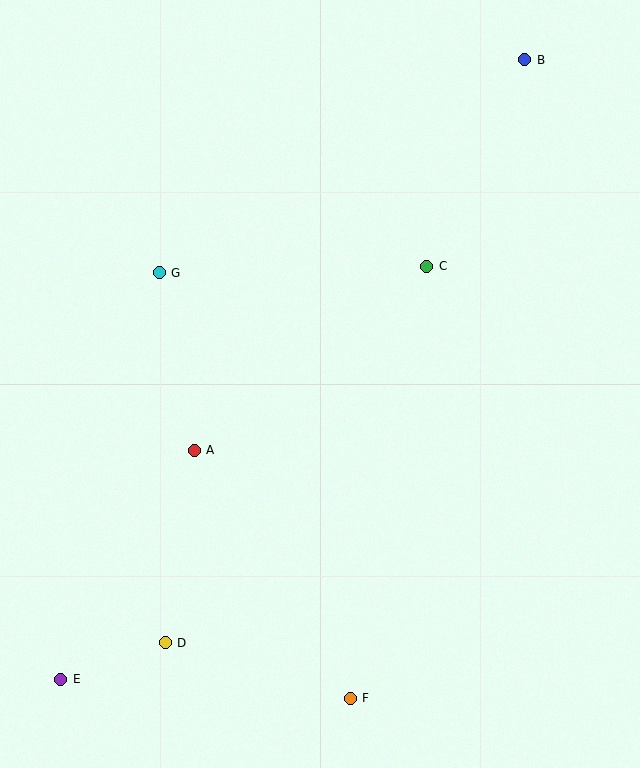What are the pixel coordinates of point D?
Point D is at (165, 643).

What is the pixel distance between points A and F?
The distance between A and F is 293 pixels.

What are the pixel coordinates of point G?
Point G is at (159, 273).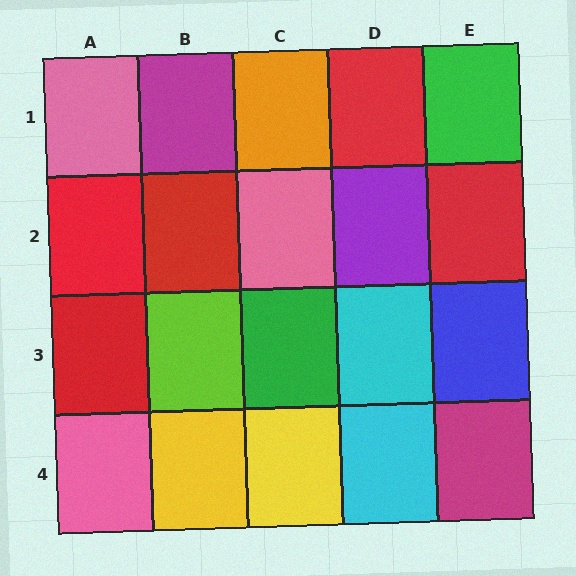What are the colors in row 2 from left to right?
Red, red, pink, purple, red.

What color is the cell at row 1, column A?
Pink.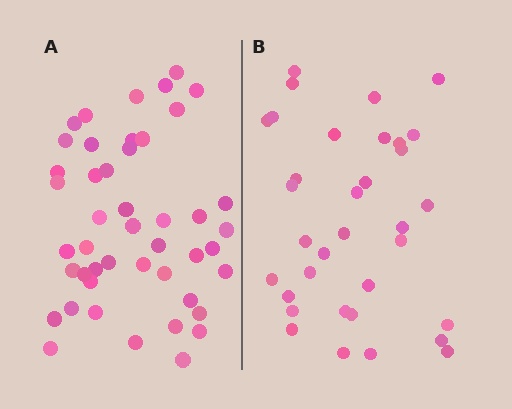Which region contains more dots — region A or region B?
Region A (the left region) has more dots.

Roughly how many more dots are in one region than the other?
Region A has roughly 12 or so more dots than region B.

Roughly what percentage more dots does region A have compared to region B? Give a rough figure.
About 35% more.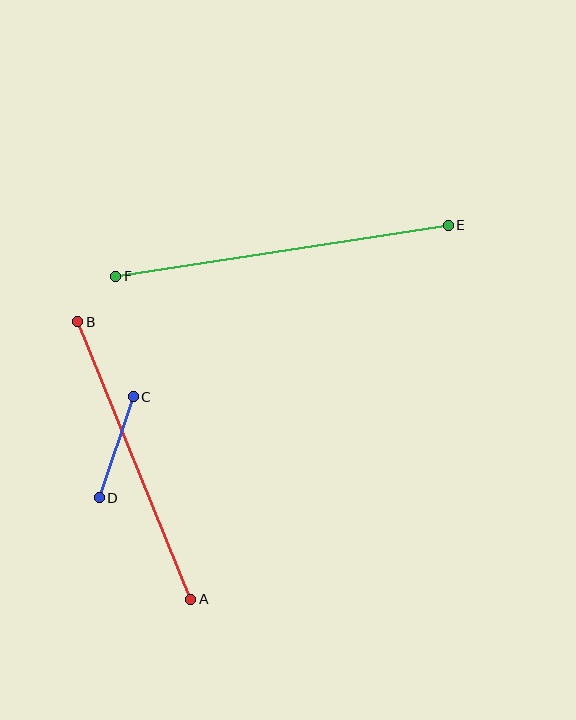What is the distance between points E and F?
The distance is approximately 336 pixels.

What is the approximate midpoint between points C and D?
The midpoint is at approximately (116, 447) pixels.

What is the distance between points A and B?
The distance is approximately 300 pixels.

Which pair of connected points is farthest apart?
Points E and F are farthest apart.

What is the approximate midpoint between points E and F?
The midpoint is at approximately (282, 251) pixels.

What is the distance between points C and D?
The distance is approximately 106 pixels.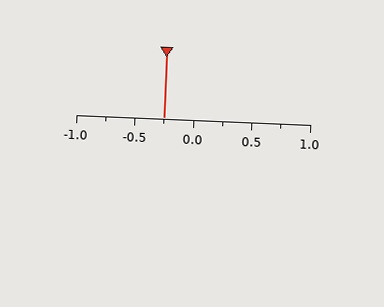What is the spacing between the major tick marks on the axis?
The major ticks are spaced 0.5 apart.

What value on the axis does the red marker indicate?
The marker indicates approximately -0.25.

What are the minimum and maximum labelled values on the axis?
The axis runs from -1.0 to 1.0.